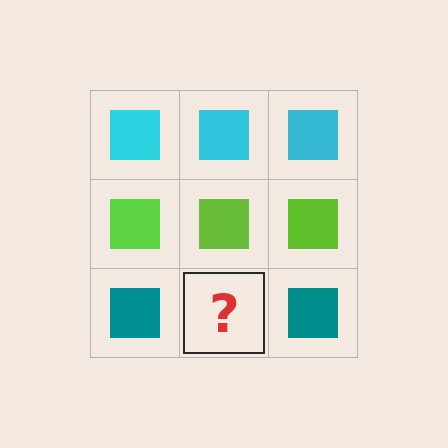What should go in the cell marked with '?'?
The missing cell should contain a teal square.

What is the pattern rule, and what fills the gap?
The rule is that each row has a consistent color. The gap should be filled with a teal square.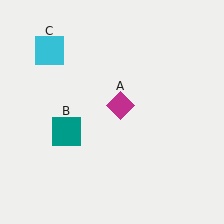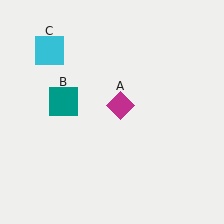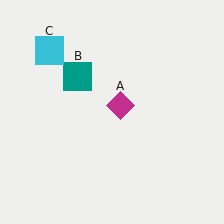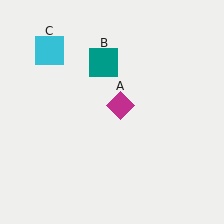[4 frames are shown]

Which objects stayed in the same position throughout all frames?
Magenta diamond (object A) and cyan square (object C) remained stationary.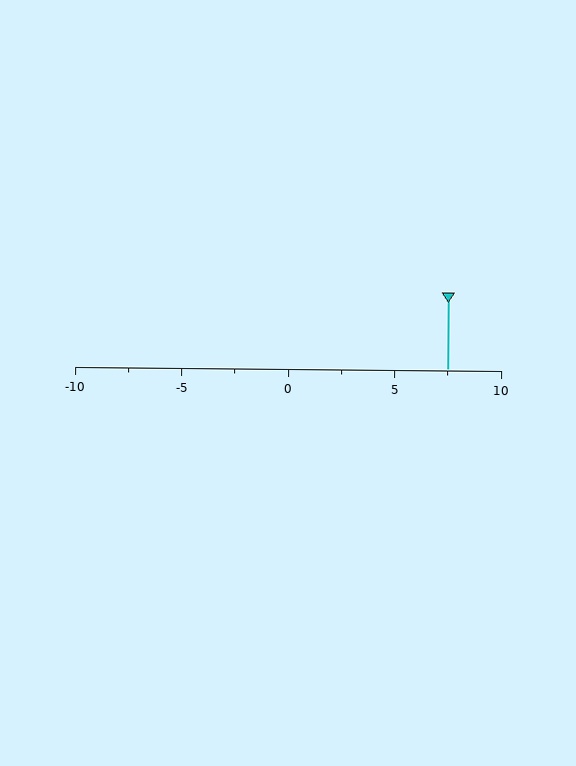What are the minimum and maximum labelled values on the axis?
The axis runs from -10 to 10.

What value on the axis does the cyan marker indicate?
The marker indicates approximately 7.5.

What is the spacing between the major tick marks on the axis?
The major ticks are spaced 5 apart.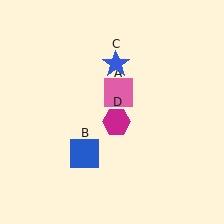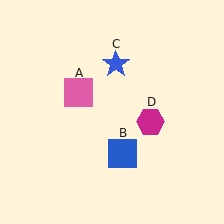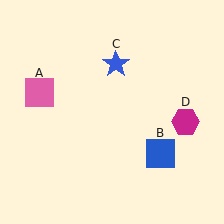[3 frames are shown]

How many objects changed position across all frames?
3 objects changed position: pink square (object A), blue square (object B), magenta hexagon (object D).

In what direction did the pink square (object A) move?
The pink square (object A) moved left.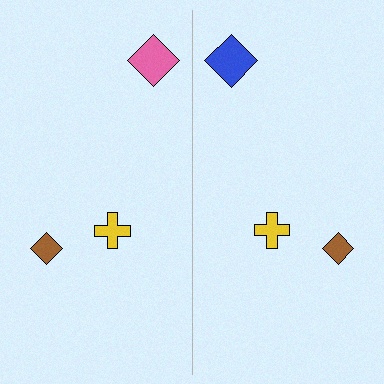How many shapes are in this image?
There are 6 shapes in this image.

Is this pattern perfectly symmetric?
No, the pattern is not perfectly symmetric. The blue diamond on the right side breaks the symmetry — its mirror counterpart is pink.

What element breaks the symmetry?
The blue diamond on the right side breaks the symmetry — its mirror counterpart is pink.